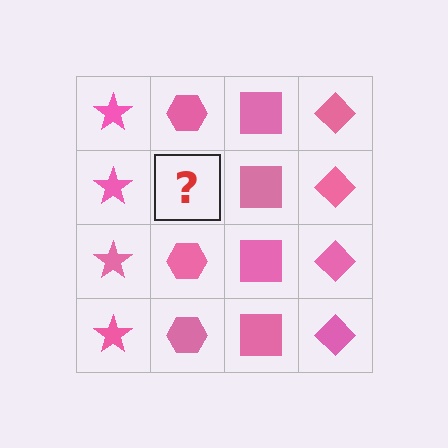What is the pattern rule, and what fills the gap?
The rule is that each column has a consistent shape. The gap should be filled with a pink hexagon.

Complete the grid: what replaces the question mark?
The question mark should be replaced with a pink hexagon.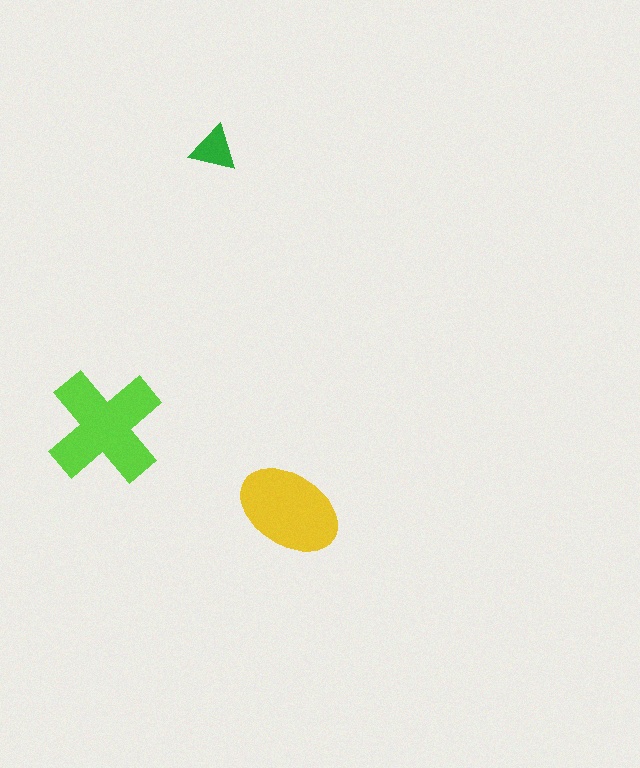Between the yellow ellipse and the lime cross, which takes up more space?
The lime cross.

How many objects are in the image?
There are 3 objects in the image.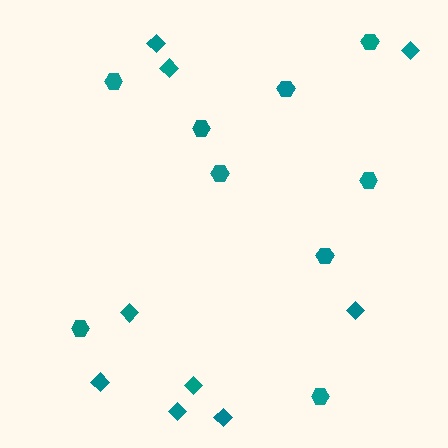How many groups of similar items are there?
There are 2 groups: one group of diamonds (9) and one group of hexagons (9).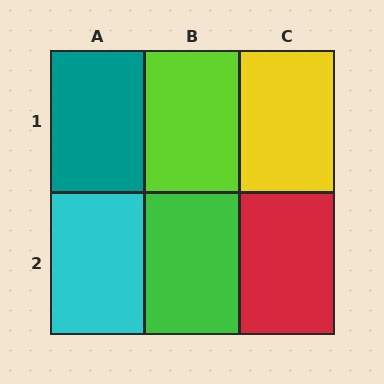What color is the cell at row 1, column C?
Yellow.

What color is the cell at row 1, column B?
Lime.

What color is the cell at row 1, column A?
Teal.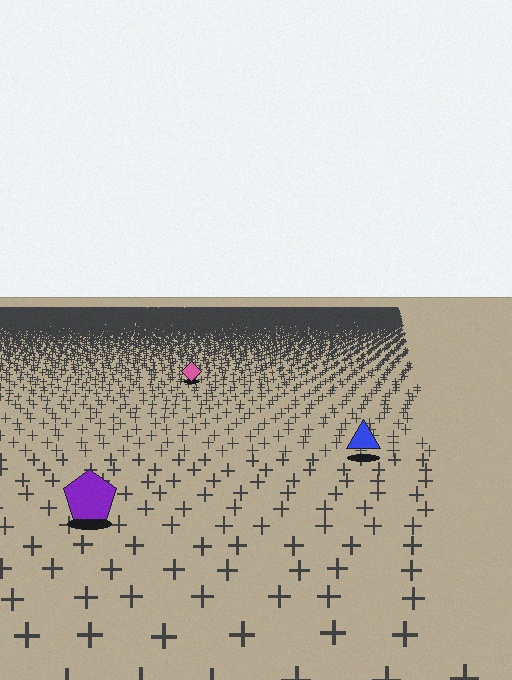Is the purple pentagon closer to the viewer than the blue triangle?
Yes. The purple pentagon is closer — you can tell from the texture gradient: the ground texture is coarser near it.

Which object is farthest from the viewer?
The pink diamond is farthest from the viewer. It appears smaller and the ground texture around it is denser.